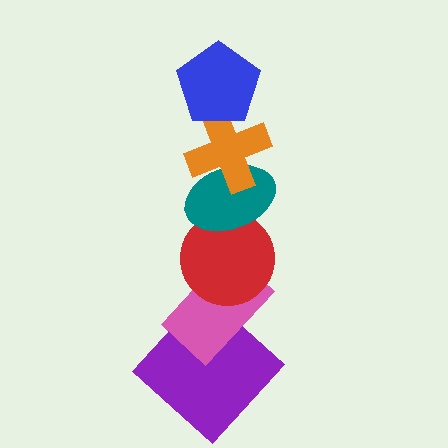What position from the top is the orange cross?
The orange cross is 2nd from the top.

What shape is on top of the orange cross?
The blue pentagon is on top of the orange cross.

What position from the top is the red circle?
The red circle is 4th from the top.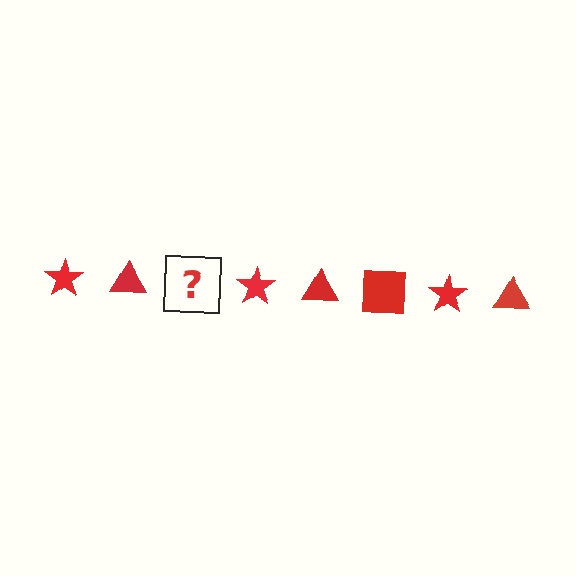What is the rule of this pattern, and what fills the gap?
The rule is that the pattern cycles through star, triangle, square shapes in red. The gap should be filled with a red square.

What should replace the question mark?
The question mark should be replaced with a red square.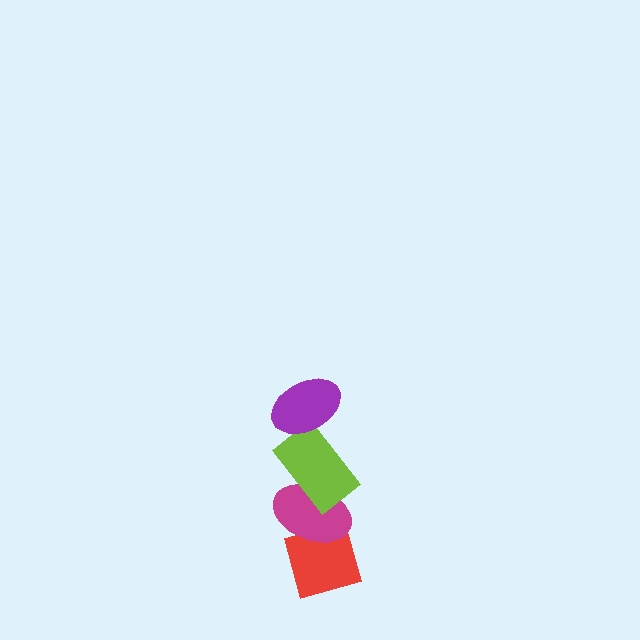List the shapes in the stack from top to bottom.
From top to bottom: the purple ellipse, the lime rectangle, the magenta ellipse, the red diamond.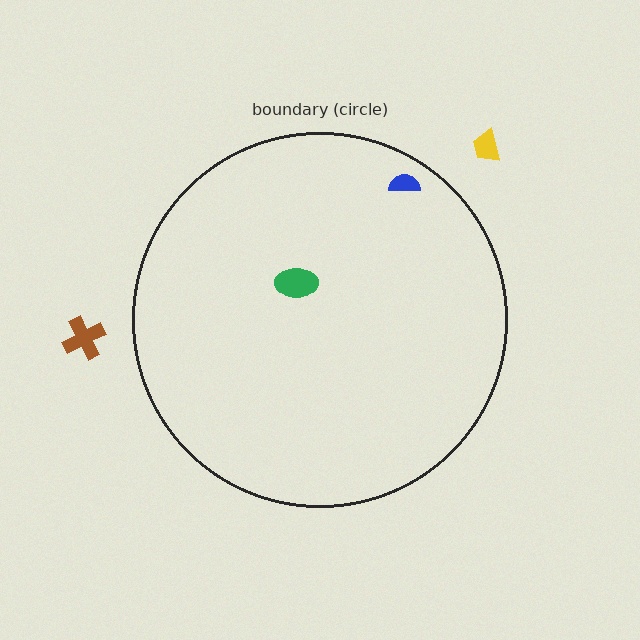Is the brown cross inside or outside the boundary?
Outside.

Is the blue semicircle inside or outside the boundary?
Inside.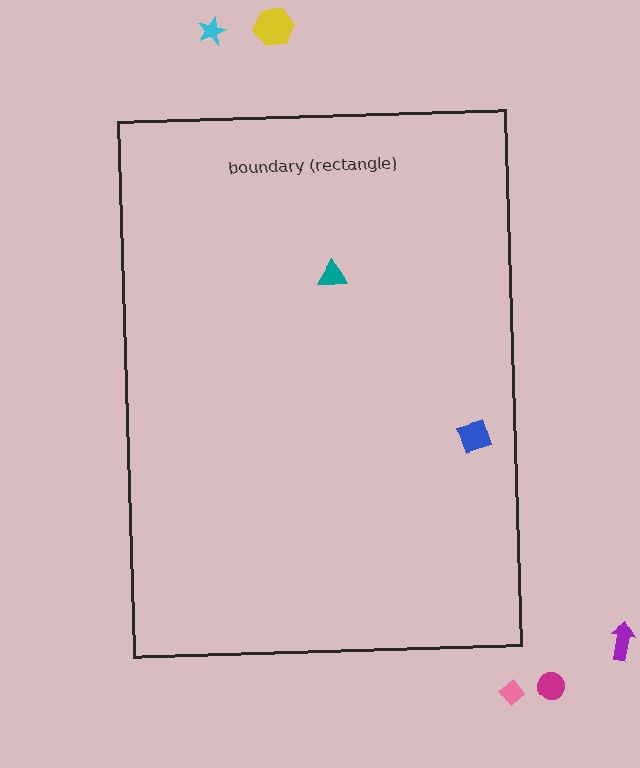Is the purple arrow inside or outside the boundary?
Outside.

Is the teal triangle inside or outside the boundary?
Inside.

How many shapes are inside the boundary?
2 inside, 5 outside.